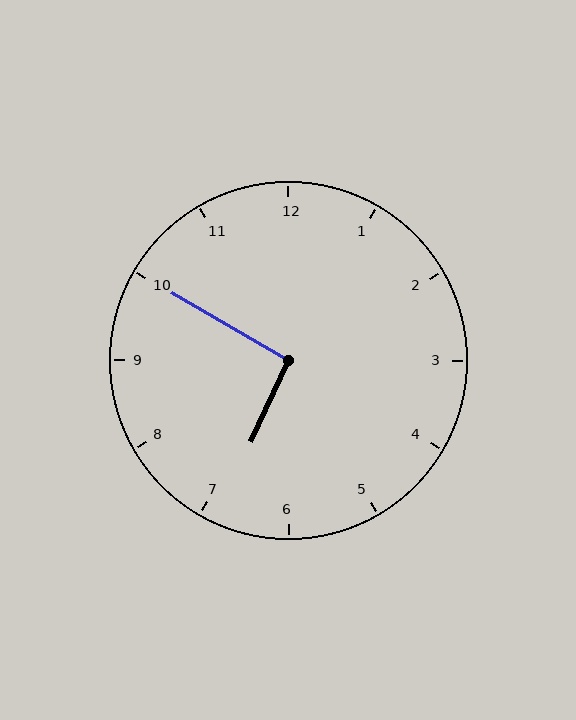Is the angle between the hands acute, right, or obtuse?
It is right.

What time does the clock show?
6:50.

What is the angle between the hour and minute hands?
Approximately 95 degrees.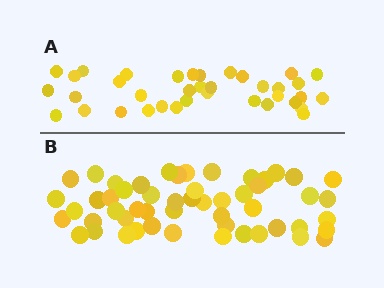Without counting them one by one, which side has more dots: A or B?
Region B (the bottom region) has more dots.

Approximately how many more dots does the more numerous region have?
Region B has approximately 15 more dots than region A.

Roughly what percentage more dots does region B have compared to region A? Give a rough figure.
About 45% more.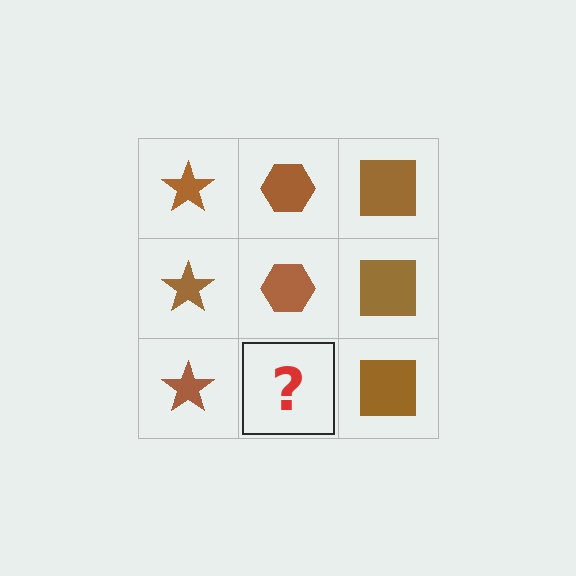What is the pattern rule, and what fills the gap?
The rule is that each column has a consistent shape. The gap should be filled with a brown hexagon.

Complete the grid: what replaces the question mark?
The question mark should be replaced with a brown hexagon.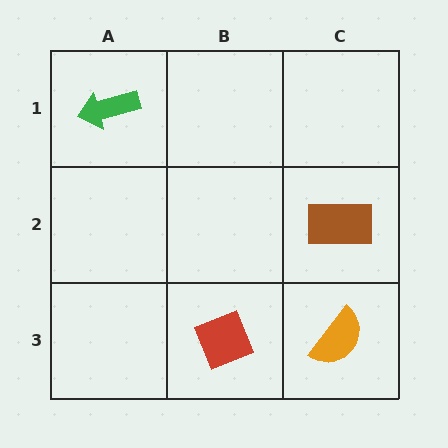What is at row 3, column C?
An orange semicircle.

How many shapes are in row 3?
2 shapes.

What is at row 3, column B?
A red diamond.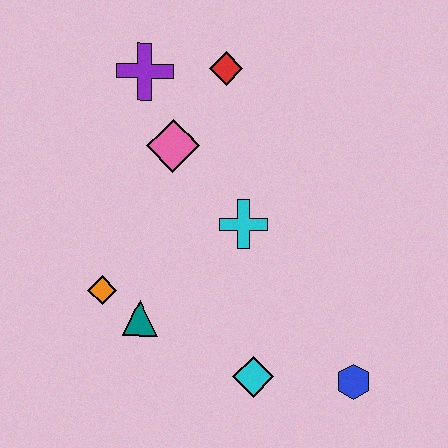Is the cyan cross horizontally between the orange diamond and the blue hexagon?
Yes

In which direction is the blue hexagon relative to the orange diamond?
The blue hexagon is to the right of the orange diamond.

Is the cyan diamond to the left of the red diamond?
No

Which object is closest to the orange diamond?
The teal triangle is closest to the orange diamond.